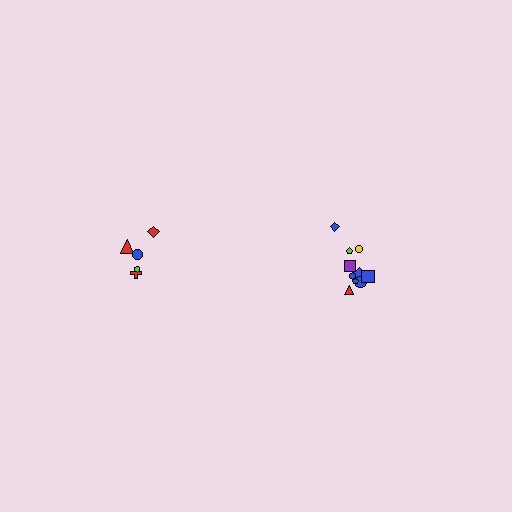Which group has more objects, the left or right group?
The right group.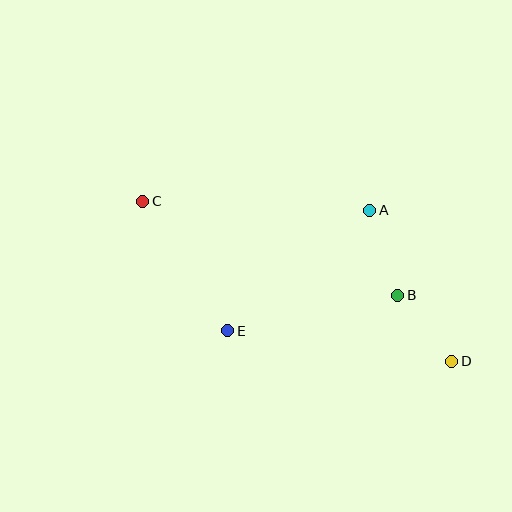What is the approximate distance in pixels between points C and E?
The distance between C and E is approximately 155 pixels.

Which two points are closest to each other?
Points B and D are closest to each other.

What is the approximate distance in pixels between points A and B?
The distance between A and B is approximately 89 pixels.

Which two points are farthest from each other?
Points C and D are farthest from each other.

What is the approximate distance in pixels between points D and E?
The distance between D and E is approximately 226 pixels.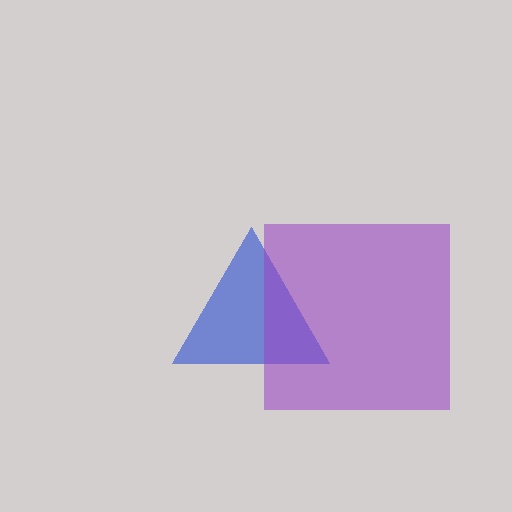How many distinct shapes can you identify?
There are 2 distinct shapes: a blue triangle, a purple square.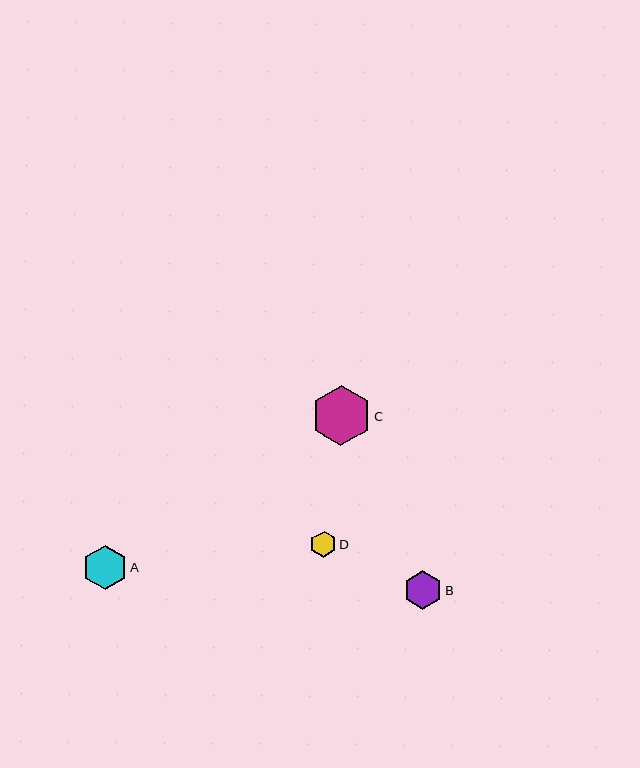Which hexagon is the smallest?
Hexagon D is the smallest with a size of approximately 26 pixels.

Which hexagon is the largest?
Hexagon C is the largest with a size of approximately 60 pixels.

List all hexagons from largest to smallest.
From largest to smallest: C, A, B, D.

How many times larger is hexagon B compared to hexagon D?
Hexagon B is approximately 1.5 times the size of hexagon D.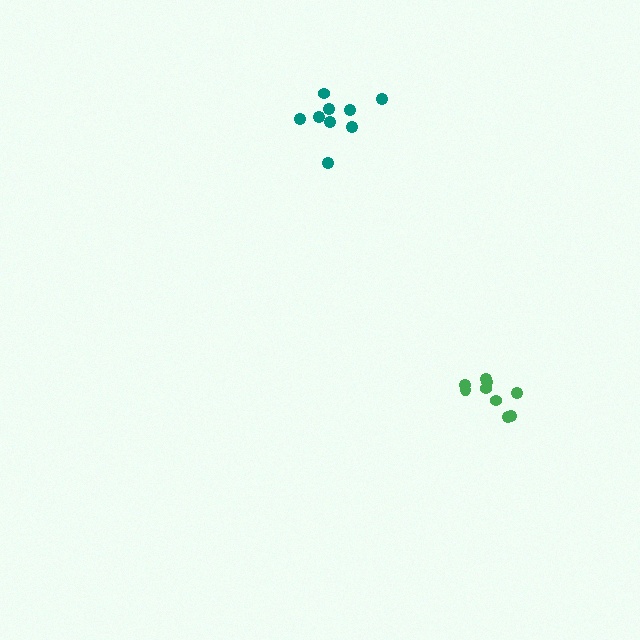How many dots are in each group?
Group 1: 9 dots, Group 2: 9 dots (18 total).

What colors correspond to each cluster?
The clusters are colored: teal, green.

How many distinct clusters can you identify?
There are 2 distinct clusters.